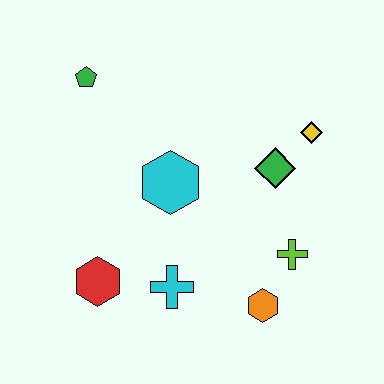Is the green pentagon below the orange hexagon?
No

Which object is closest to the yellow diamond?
The green diamond is closest to the yellow diamond.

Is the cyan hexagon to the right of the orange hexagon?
No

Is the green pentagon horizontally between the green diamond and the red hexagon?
No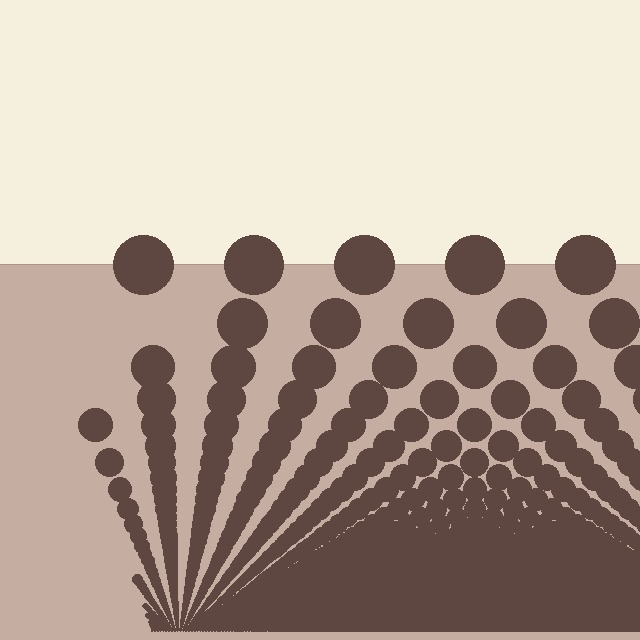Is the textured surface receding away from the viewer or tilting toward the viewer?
The surface appears to tilt toward the viewer. Texture elements get larger and sparser toward the top.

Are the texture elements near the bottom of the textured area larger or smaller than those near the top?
Smaller. The gradient is inverted — elements near the bottom are smaller and denser.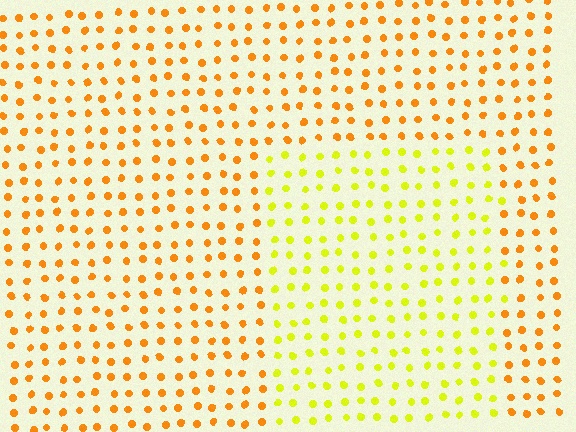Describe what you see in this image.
The image is filled with small orange elements in a uniform arrangement. A rectangle-shaped region is visible where the elements are tinted to a slightly different hue, forming a subtle color boundary.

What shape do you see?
I see a rectangle.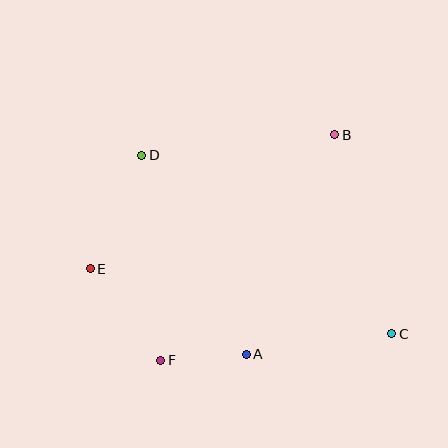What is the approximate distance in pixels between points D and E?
The distance between D and E is approximately 124 pixels.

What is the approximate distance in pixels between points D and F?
The distance between D and F is approximately 206 pixels.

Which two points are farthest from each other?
Points C and E are farthest from each other.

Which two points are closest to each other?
Points A and F are closest to each other.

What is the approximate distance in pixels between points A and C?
The distance between A and C is approximately 147 pixels.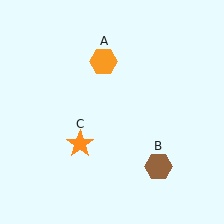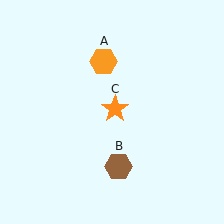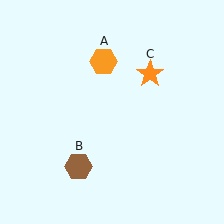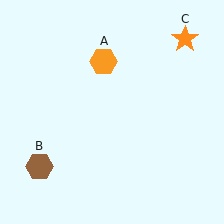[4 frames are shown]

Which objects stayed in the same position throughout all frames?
Orange hexagon (object A) remained stationary.